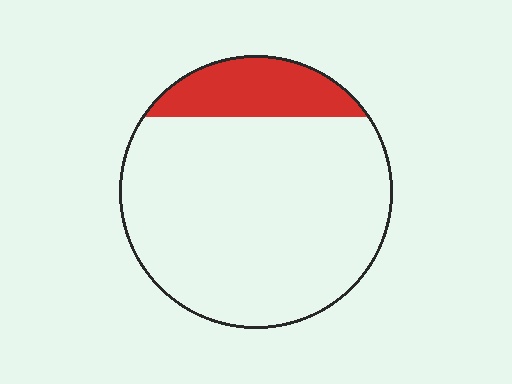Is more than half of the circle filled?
No.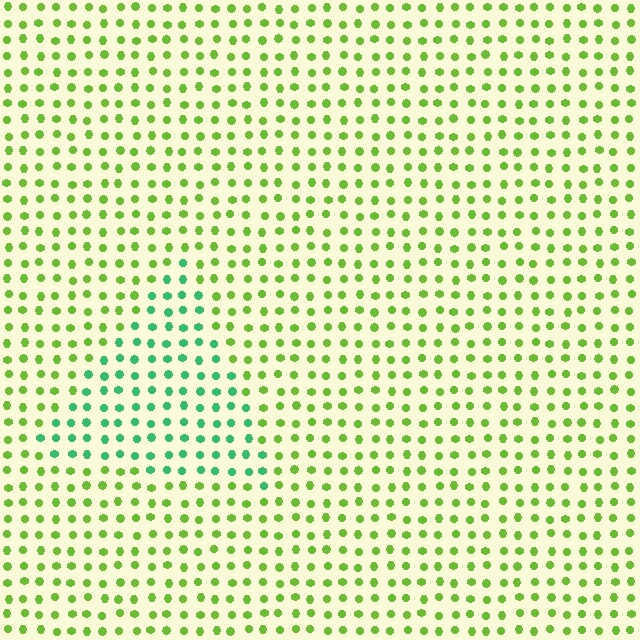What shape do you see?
I see a triangle.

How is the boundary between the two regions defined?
The boundary is defined purely by a slight shift in hue (about 52 degrees). Spacing, size, and orientation are identical on both sides.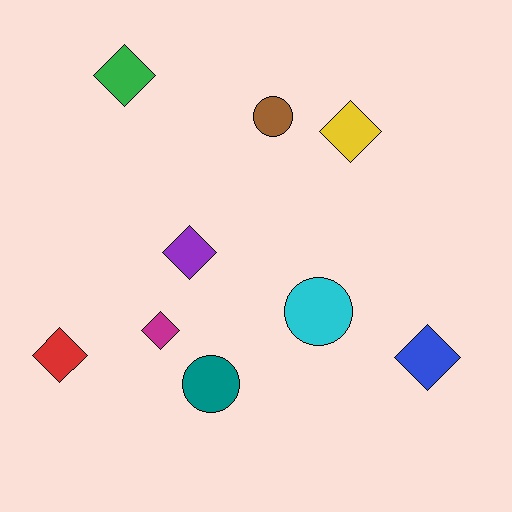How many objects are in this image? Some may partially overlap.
There are 9 objects.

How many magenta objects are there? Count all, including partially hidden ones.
There is 1 magenta object.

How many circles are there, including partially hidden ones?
There are 3 circles.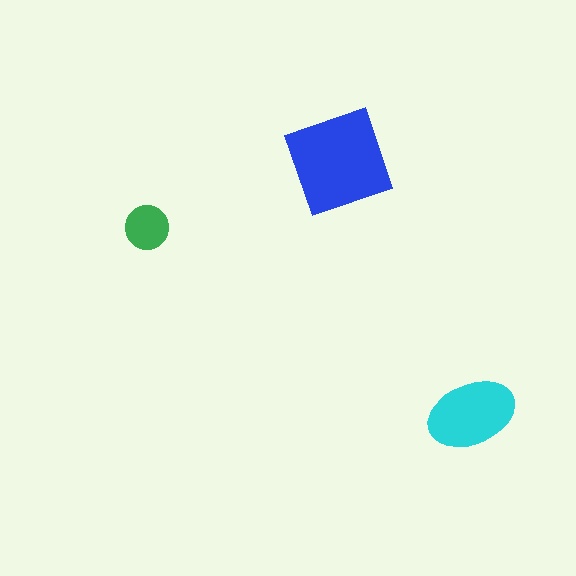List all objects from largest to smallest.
The blue diamond, the cyan ellipse, the green circle.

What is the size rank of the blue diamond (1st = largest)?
1st.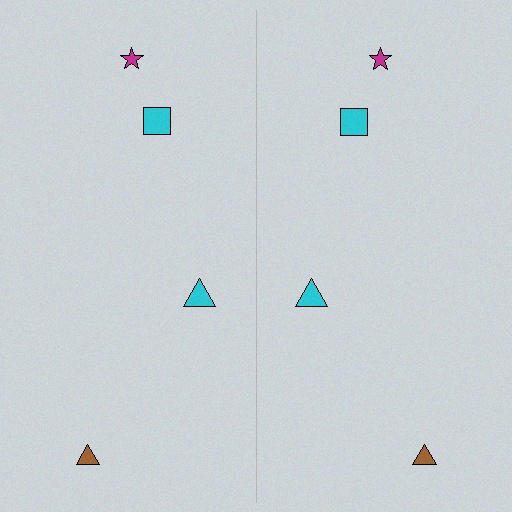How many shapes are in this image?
There are 8 shapes in this image.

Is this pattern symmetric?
Yes, this pattern has bilateral (reflection) symmetry.